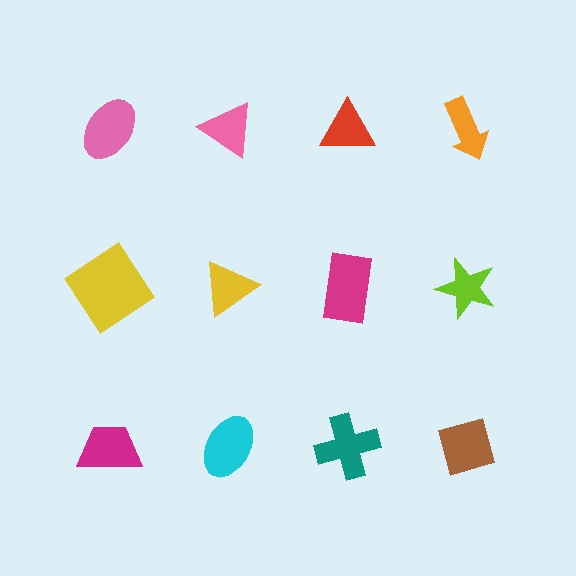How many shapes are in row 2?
4 shapes.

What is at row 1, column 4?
An orange arrow.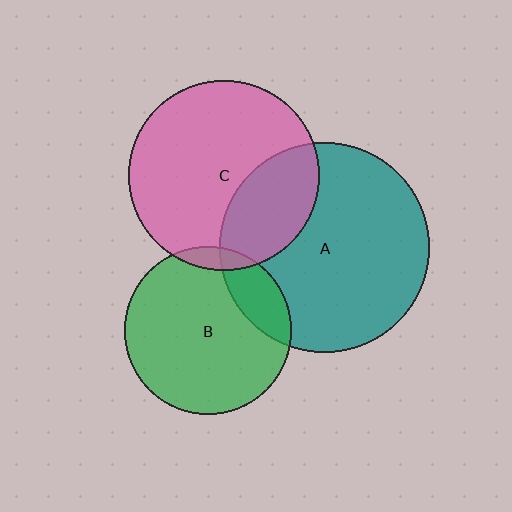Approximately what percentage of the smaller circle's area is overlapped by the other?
Approximately 30%.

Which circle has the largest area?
Circle A (teal).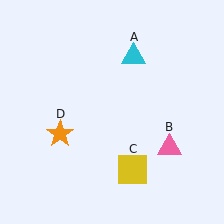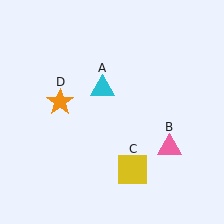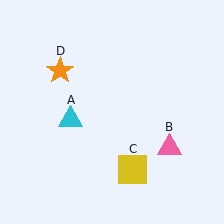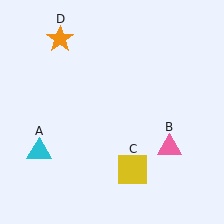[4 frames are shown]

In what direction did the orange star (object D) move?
The orange star (object D) moved up.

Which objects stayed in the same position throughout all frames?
Pink triangle (object B) and yellow square (object C) remained stationary.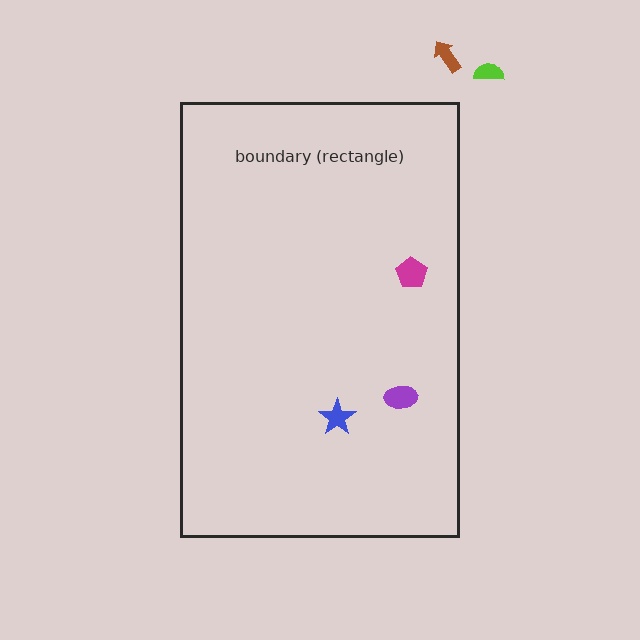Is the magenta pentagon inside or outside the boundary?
Inside.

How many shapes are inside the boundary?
3 inside, 2 outside.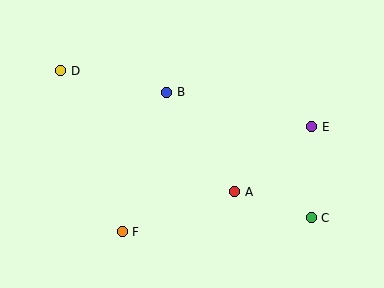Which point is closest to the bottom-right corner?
Point C is closest to the bottom-right corner.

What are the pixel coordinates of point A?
Point A is at (235, 192).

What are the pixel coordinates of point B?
Point B is at (167, 92).